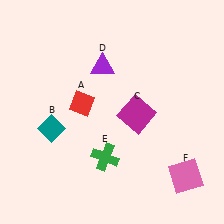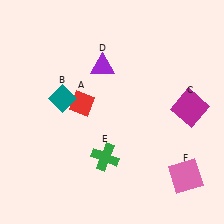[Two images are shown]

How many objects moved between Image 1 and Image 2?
2 objects moved between the two images.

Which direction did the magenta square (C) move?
The magenta square (C) moved right.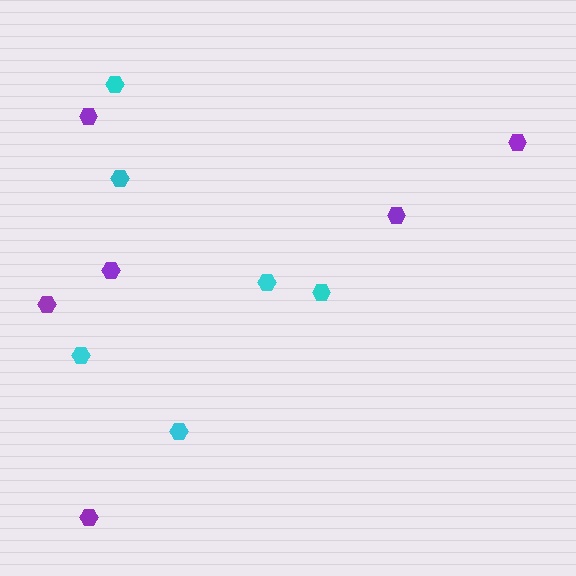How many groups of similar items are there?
There are 2 groups: one group of cyan hexagons (6) and one group of purple hexagons (6).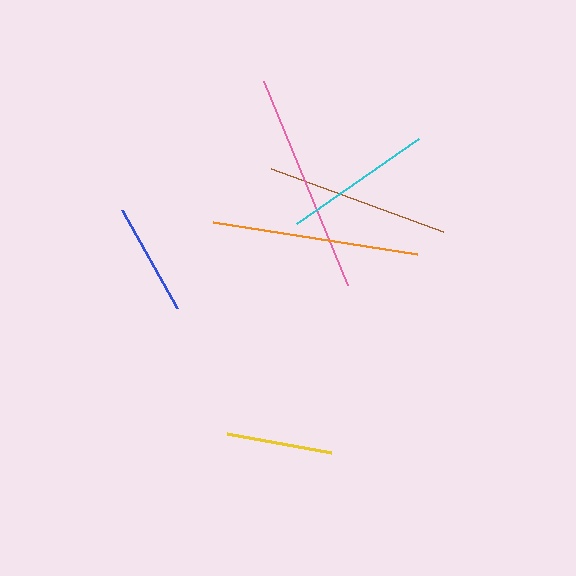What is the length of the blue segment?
The blue segment is approximately 112 pixels long.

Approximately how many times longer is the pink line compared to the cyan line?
The pink line is approximately 1.5 times the length of the cyan line.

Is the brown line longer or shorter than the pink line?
The pink line is longer than the brown line.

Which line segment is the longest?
The pink line is the longest at approximately 221 pixels.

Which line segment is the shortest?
The yellow line is the shortest at approximately 106 pixels.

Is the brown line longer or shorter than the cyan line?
The brown line is longer than the cyan line.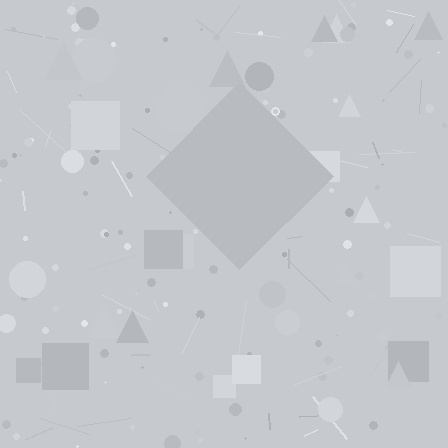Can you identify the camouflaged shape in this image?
The camouflaged shape is a diamond.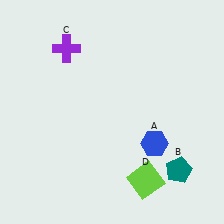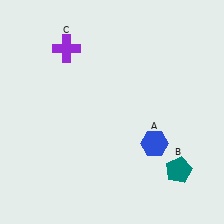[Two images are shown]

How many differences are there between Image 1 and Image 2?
There is 1 difference between the two images.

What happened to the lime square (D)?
The lime square (D) was removed in Image 2. It was in the bottom-right area of Image 1.